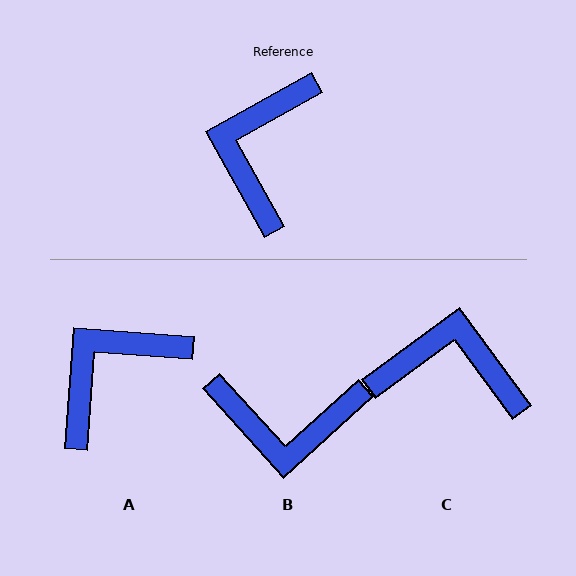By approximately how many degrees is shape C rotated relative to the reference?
Approximately 83 degrees clockwise.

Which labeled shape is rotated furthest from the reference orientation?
B, about 103 degrees away.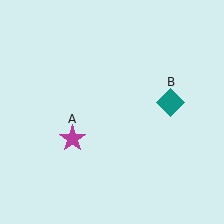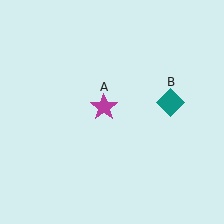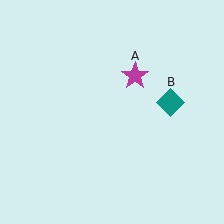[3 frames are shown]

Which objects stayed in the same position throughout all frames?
Teal diamond (object B) remained stationary.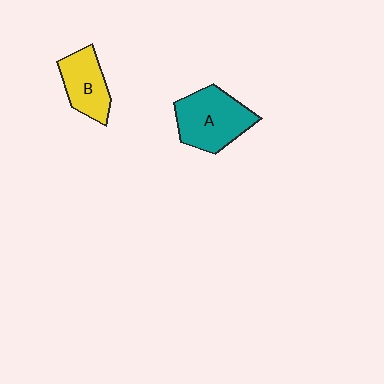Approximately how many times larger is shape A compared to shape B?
Approximately 1.4 times.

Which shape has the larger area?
Shape A (teal).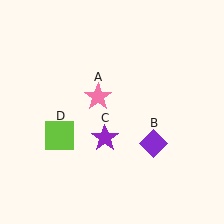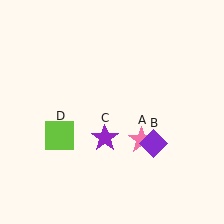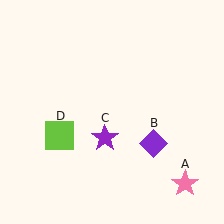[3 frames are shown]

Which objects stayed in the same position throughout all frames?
Purple diamond (object B) and purple star (object C) and lime square (object D) remained stationary.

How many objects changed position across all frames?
1 object changed position: pink star (object A).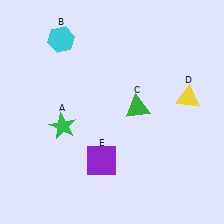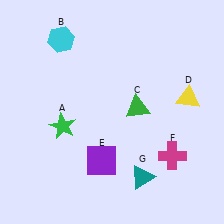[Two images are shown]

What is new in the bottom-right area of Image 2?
A magenta cross (F) was added in the bottom-right area of Image 2.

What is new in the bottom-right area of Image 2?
A teal triangle (G) was added in the bottom-right area of Image 2.